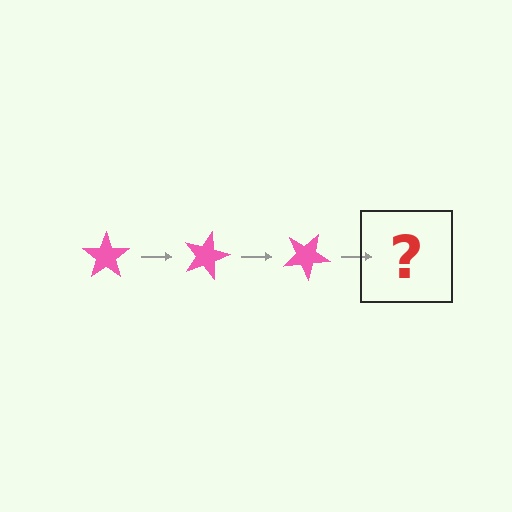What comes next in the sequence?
The next element should be a pink star rotated 45 degrees.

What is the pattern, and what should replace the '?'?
The pattern is that the star rotates 15 degrees each step. The '?' should be a pink star rotated 45 degrees.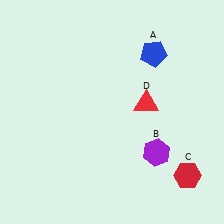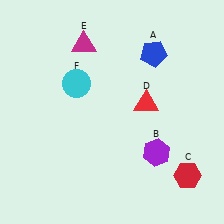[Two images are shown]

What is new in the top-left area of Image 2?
A magenta triangle (E) was added in the top-left area of Image 2.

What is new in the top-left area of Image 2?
A cyan circle (F) was added in the top-left area of Image 2.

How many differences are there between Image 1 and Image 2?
There are 2 differences between the two images.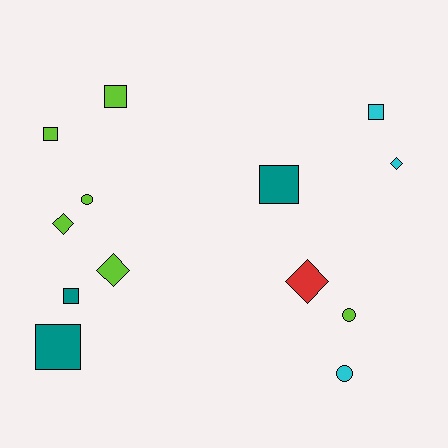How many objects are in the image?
There are 13 objects.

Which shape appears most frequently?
Square, with 6 objects.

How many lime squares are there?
There are 2 lime squares.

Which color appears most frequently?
Lime, with 6 objects.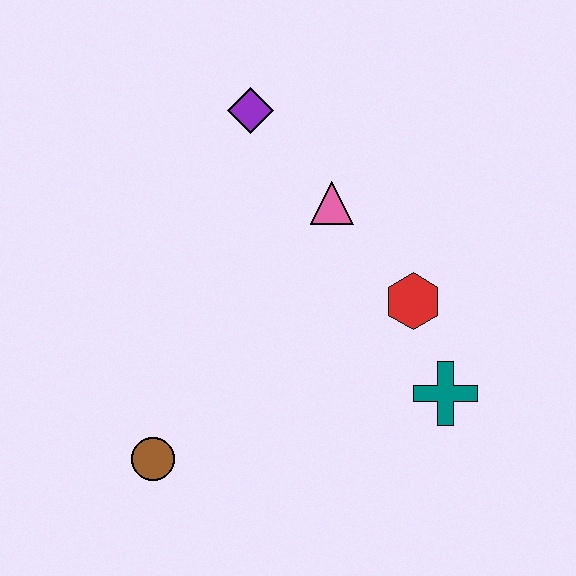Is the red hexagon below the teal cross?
No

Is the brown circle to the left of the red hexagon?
Yes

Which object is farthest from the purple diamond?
The brown circle is farthest from the purple diamond.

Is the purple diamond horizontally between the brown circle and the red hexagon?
Yes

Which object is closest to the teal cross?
The red hexagon is closest to the teal cross.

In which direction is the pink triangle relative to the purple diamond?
The pink triangle is below the purple diamond.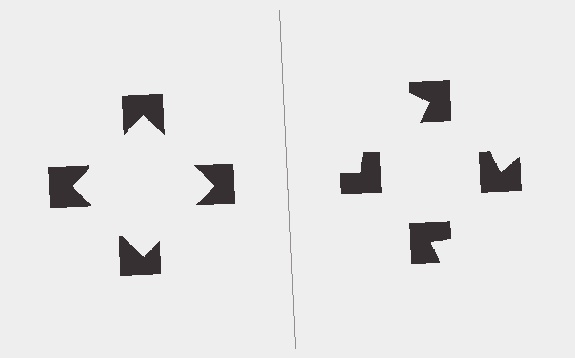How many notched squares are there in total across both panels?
8 — 4 on each side.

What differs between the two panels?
The notched squares are positioned identically on both sides; only the wedge orientations differ. On the left they align to a square; on the right they are misaligned.